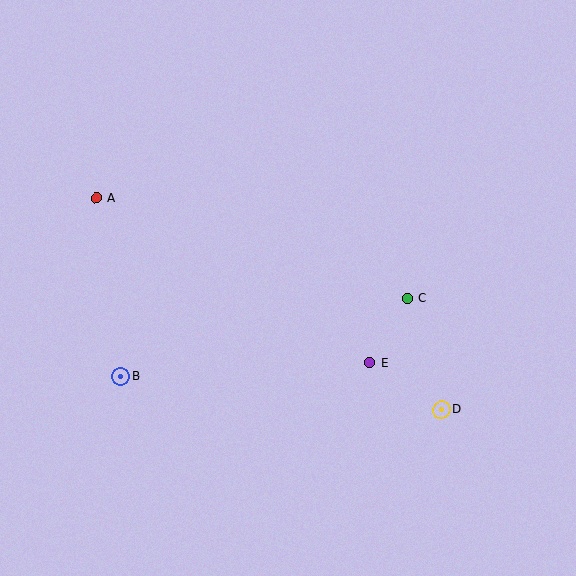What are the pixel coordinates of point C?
Point C is at (407, 299).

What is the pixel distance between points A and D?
The distance between A and D is 405 pixels.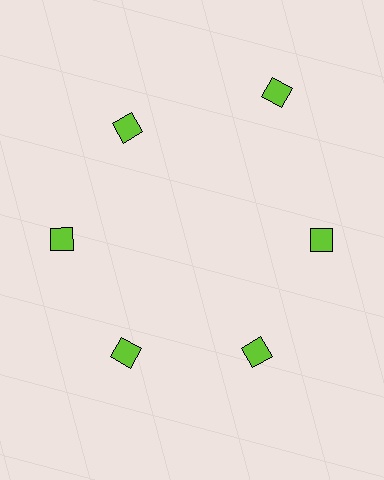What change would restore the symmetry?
The symmetry would be restored by moving it inward, back onto the ring so that all 6 diamonds sit at equal angles and equal distance from the center.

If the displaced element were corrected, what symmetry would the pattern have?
It would have 6-fold rotational symmetry — the pattern would map onto itself every 60 degrees.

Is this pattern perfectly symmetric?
No. The 6 lime diamonds are arranged in a ring, but one element near the 1 o'clock position is pushed outward from the center, breaking the 6-fold rotational symmetry.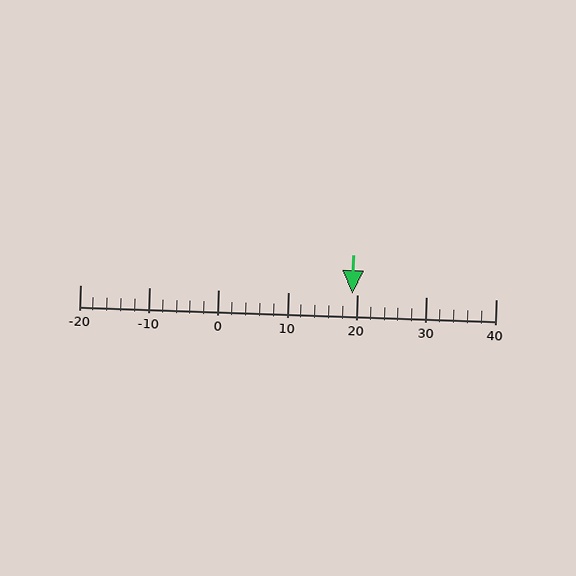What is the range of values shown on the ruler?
The ruler shows values from -20 to 40.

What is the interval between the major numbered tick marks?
The major tick marks are spaced 10 units apart.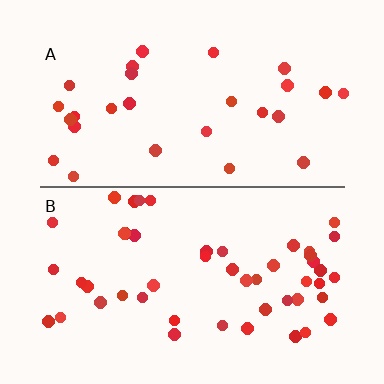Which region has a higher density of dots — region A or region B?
B (the bottom).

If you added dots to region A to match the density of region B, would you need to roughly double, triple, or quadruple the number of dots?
Approximately double.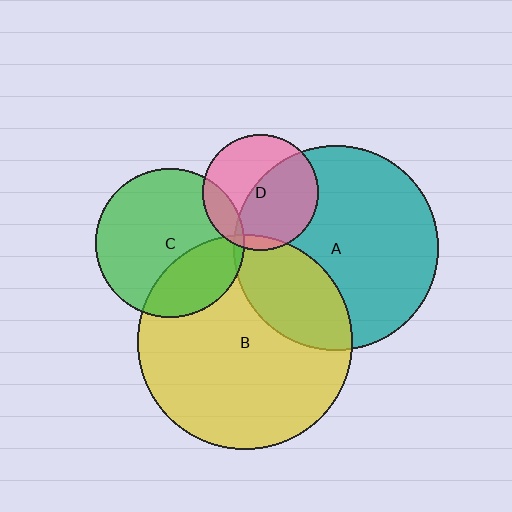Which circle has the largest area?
Circle B (yellow).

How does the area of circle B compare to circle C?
Approximately 2.1 times.